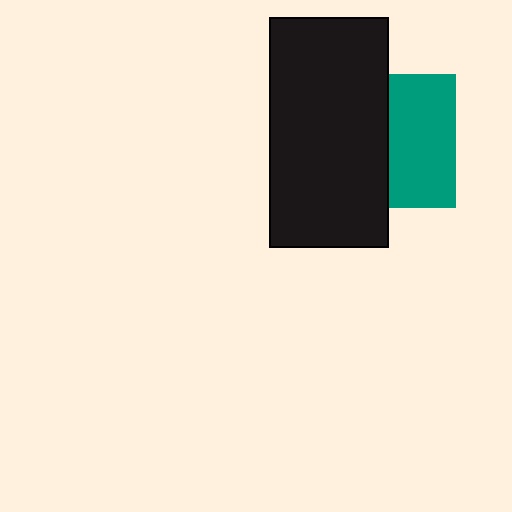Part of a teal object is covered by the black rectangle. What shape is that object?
It is a square.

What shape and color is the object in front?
The object in front is a black rectangle.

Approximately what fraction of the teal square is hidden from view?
Roughly 51% of the teal square is hidden behind the black rectangle.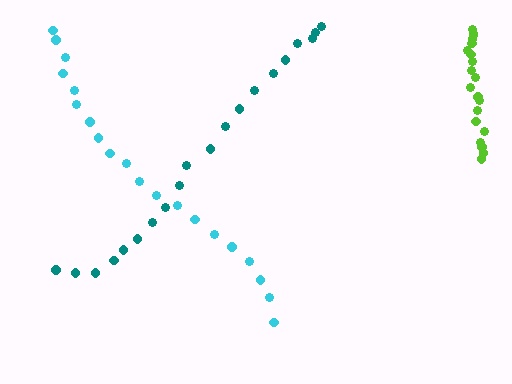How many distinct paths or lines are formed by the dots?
There are 3 distinct paths.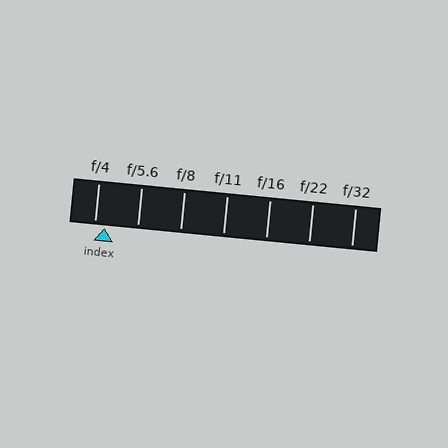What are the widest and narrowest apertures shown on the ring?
The widest aperture shown is f/4 and the narrowest is f/32.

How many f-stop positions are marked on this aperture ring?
There are 7 f-stop positions marked.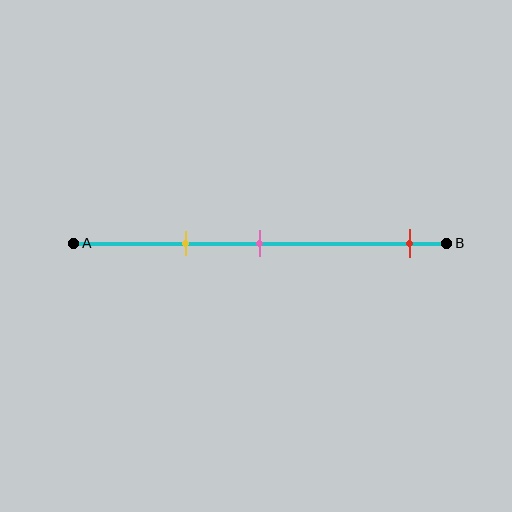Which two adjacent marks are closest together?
The yellow and pink marks are the closest adjacent pair.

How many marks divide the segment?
There are 3 marks dividing the segment.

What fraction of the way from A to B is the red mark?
The red mark is approximately 90% (0.9) of the way from A to B.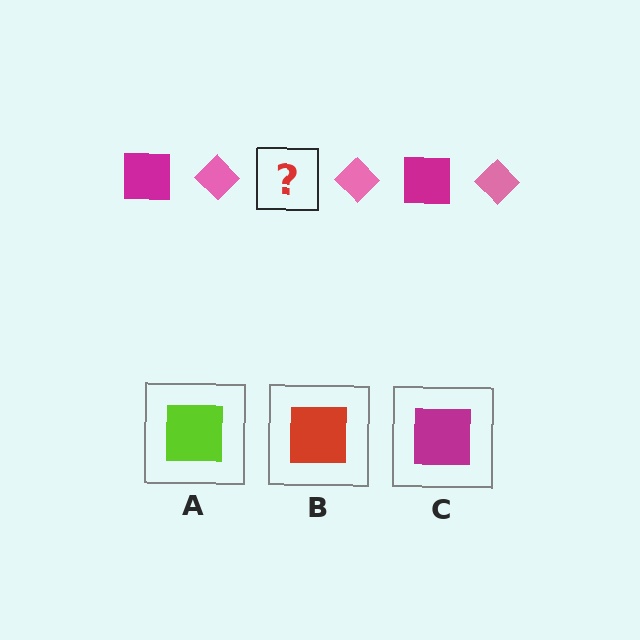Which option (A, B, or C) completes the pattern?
C.